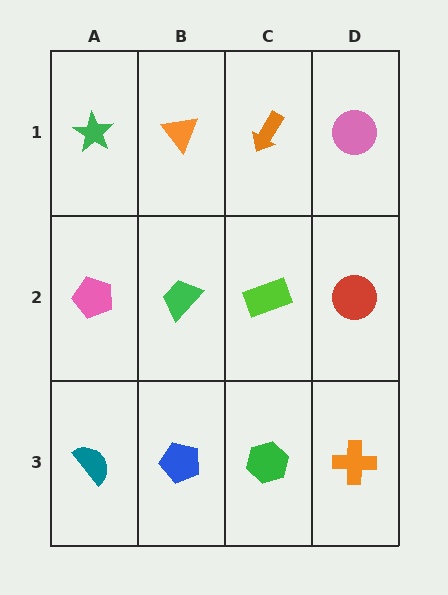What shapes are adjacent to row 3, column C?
A lime rectangle (row 2, column C), a blue pentagon (row 3, column B), an orange cross (row 3, column D).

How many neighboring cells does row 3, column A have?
2.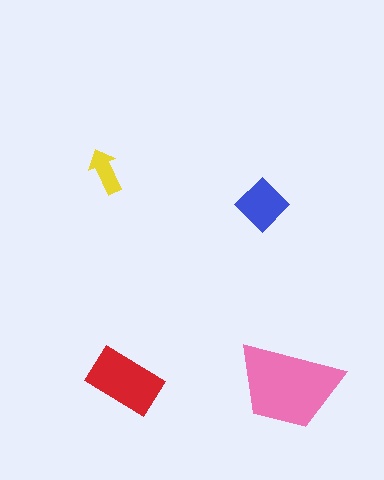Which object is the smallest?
The yellow arrow.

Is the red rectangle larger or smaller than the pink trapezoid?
Smaller.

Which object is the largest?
The pink trapezoid.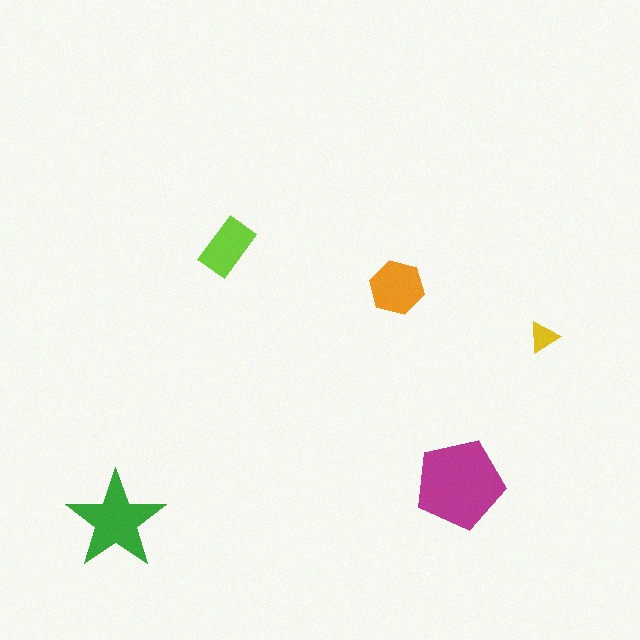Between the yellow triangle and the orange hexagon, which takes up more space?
The orange hexagon.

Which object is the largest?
The magenta pentagon.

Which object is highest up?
The lime rectangle is topmost.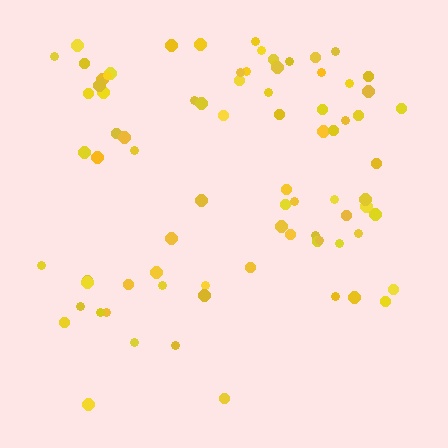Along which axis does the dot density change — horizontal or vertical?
Vertical.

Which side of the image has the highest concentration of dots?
The top.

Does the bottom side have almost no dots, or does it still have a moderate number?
Still a moderate number, just noticeably fewer than the top.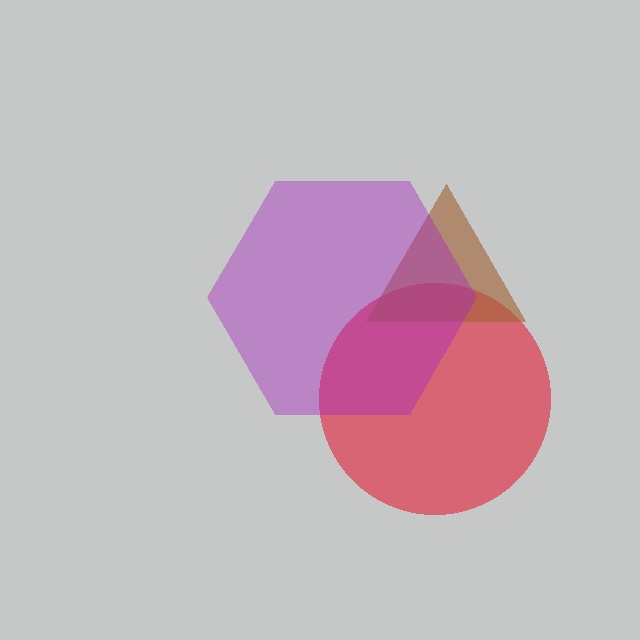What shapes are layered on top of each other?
The layered shapes are: a red circle, a brown triangle, a purple hexagon.